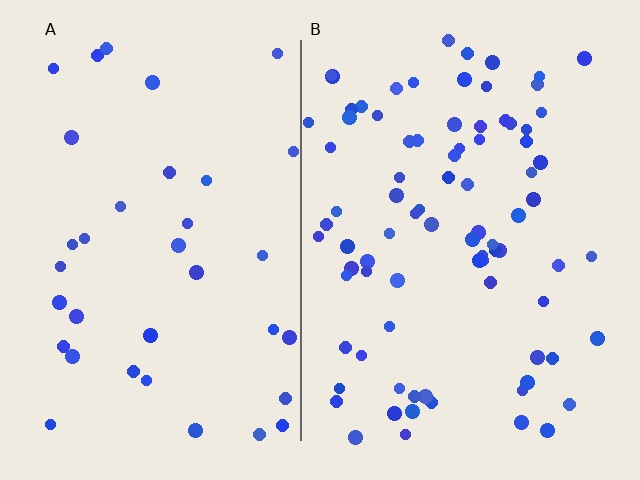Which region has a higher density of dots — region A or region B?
B (the right).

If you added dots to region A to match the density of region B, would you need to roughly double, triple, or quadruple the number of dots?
Approximately double.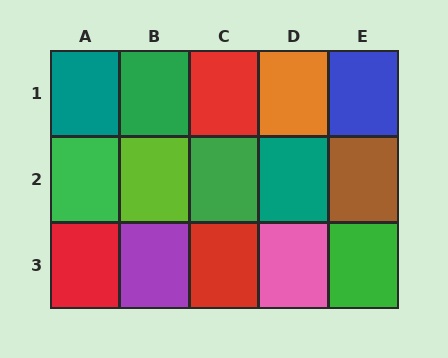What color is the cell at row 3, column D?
Pink.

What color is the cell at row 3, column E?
Green.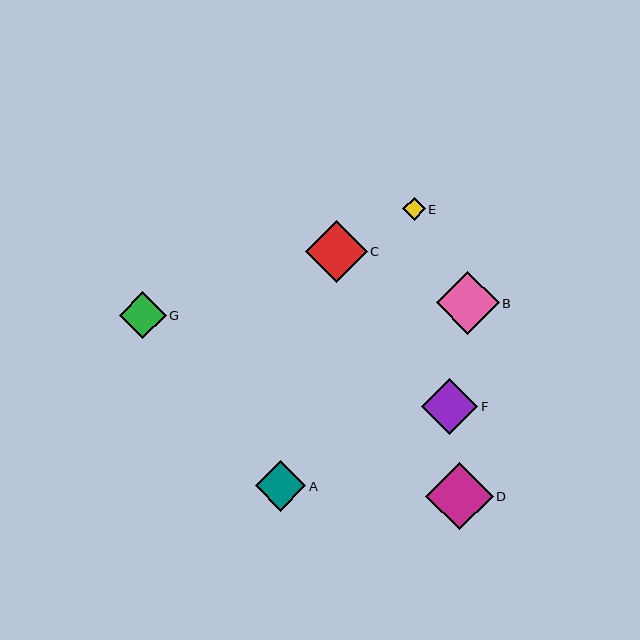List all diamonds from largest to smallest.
From largest to smallest: D, B, C, F, A, G, E.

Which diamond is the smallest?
Diamond E is the smallest with a size of approximately 23 pixels.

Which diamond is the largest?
Diamond D is the largest with a size of approximately 68 pixels.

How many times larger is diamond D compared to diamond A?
Diamond D is approximately 1.3 times the size of diamond A.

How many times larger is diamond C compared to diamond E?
Diamond C is approximately 2.7 times the size of diamond E.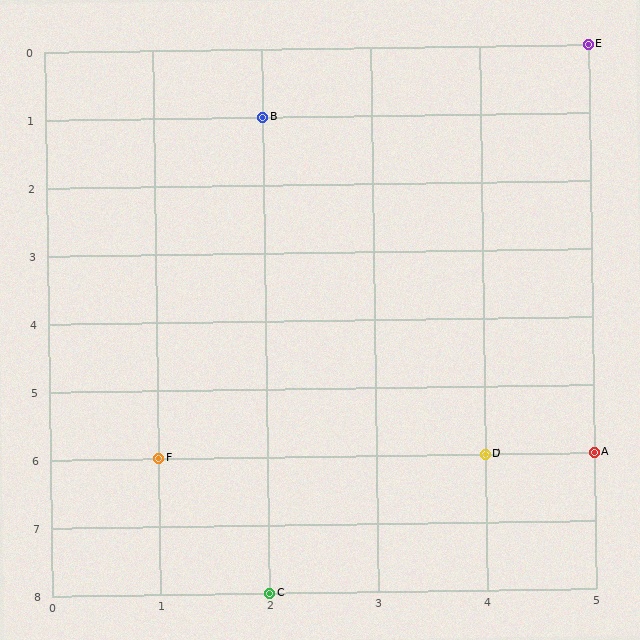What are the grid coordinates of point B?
Point B is at grid coordinates (2, 1).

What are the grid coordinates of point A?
Point A is at grid coordinates (5, 6).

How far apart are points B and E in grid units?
Points B and E are 3 columns and 1 row apart (about 3.2 grid units diagonally).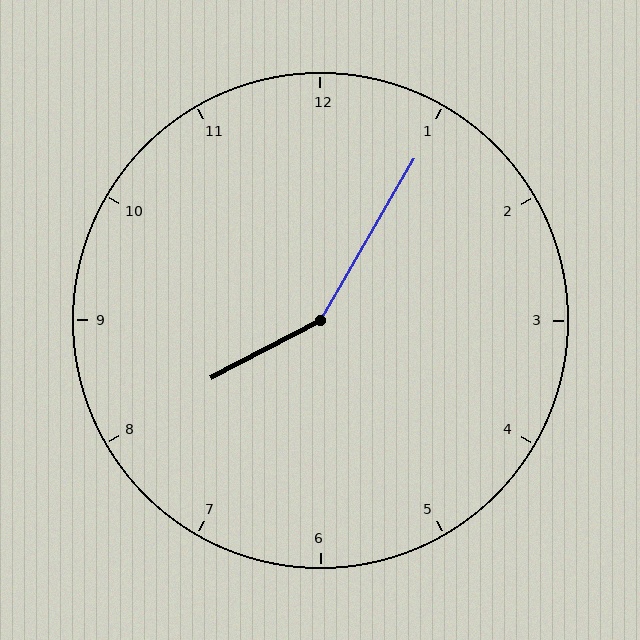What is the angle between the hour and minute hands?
Approximately 148 degrees.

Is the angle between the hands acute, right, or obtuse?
It is obtuse.